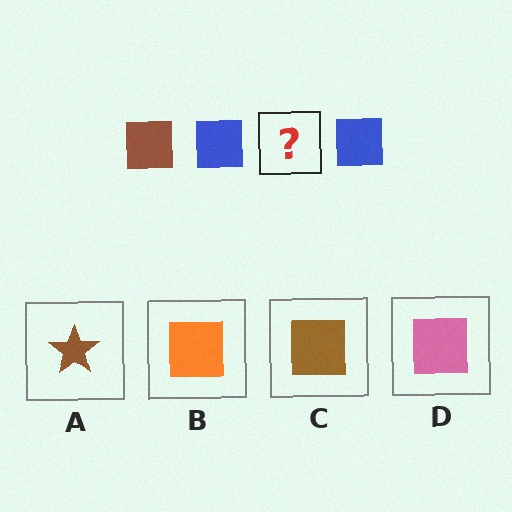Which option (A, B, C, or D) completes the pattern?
C.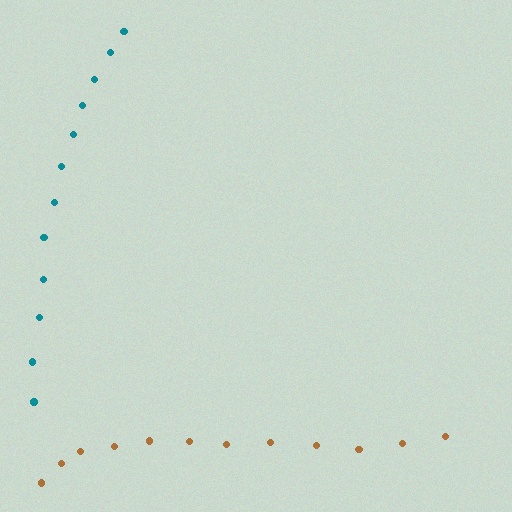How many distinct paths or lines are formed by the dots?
There are 2 distinct paths.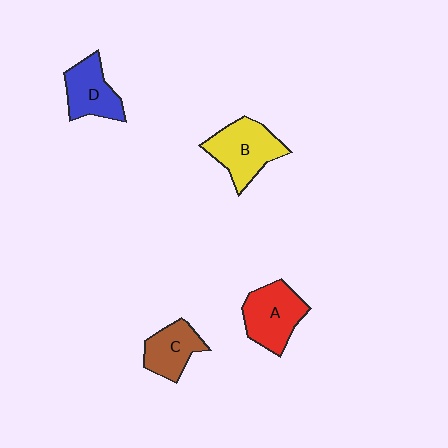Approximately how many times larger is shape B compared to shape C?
Approximately 1.4 times.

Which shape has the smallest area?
Shape C (brown).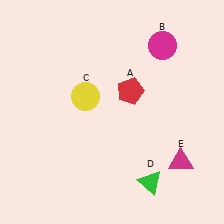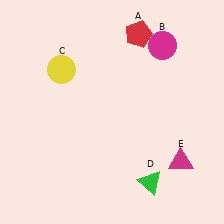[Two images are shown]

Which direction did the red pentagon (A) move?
The red pentagon (A) moved up.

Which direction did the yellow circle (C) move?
The yellow circle (C) moved up.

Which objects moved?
The objects that moved are: the red pentagon (A), the yellow circle (C).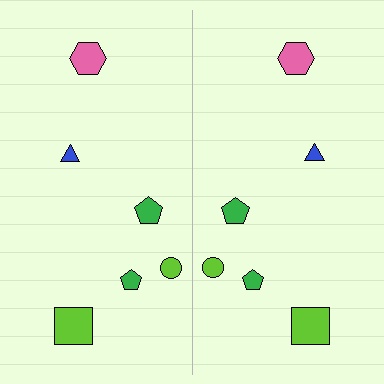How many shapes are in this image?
There are 12 shapes in this image.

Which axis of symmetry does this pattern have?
The pattern has a vertical axis of symmetry running through the center of the image.